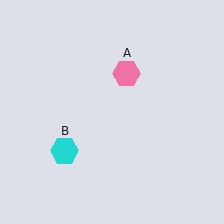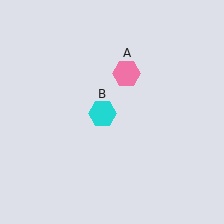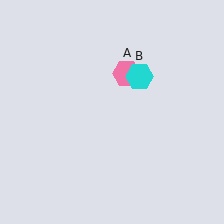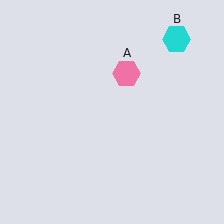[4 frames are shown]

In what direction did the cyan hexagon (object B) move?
The cyan hexagon (object B) moved up and to the right.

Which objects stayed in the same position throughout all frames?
Pink hexagon (object A) remained stationary.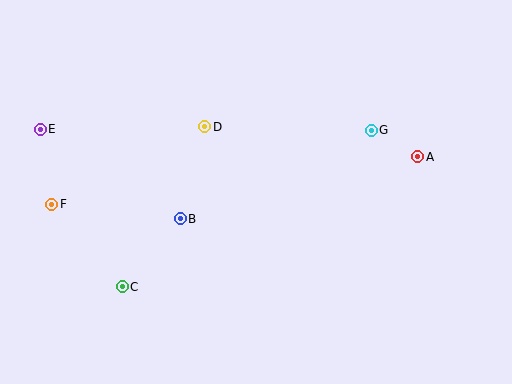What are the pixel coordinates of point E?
Point E is at (40, 129).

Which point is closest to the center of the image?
Point B at (180, 219) is closest to the center.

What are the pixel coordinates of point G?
Point G is at (371, 130).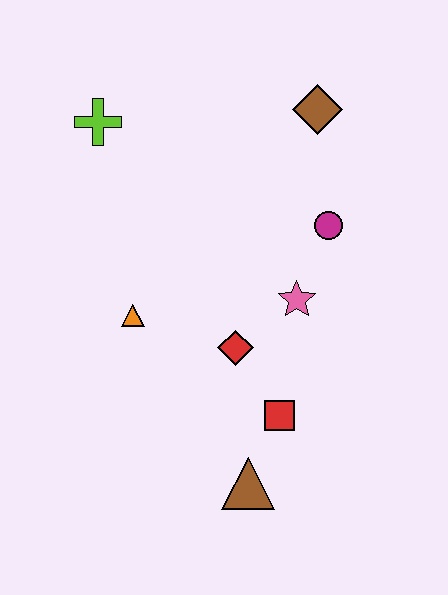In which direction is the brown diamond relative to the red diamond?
The brown diamond is above the red diamond.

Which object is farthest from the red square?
The lime cross is farthest from the red square.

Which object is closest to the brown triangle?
The red square is closest to the brown triangle.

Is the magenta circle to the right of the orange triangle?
Yes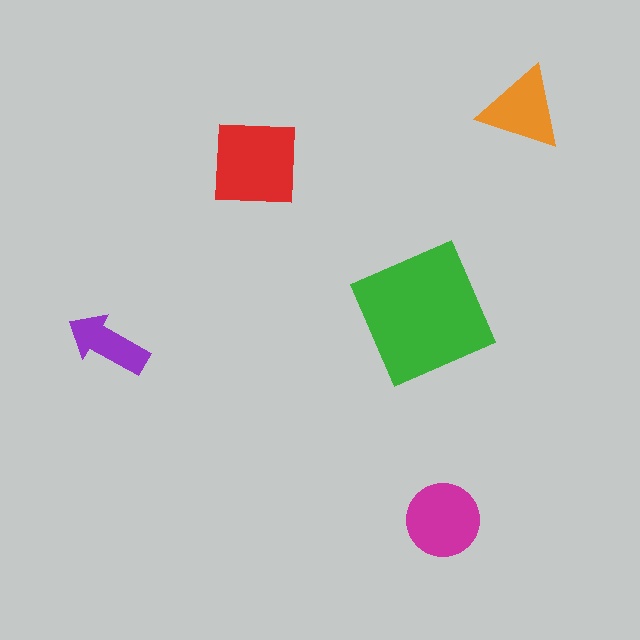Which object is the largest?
The green square.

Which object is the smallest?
The purple arrow.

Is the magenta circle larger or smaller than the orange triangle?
Larger.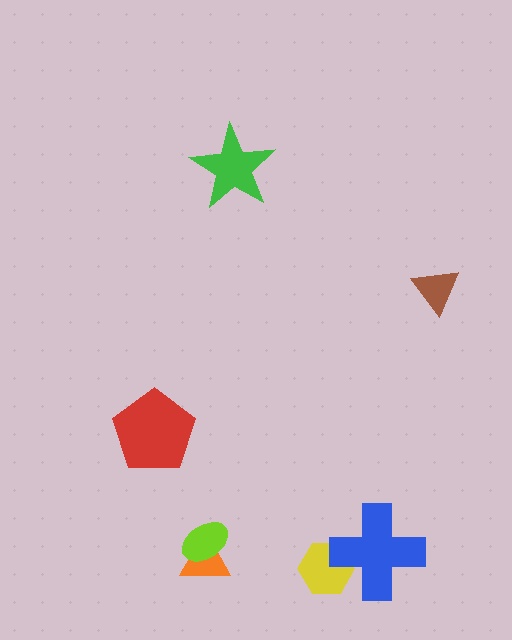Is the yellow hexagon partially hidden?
Yes, it is partially covered by another shape.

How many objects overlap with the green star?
0 objects overlap with the green star.